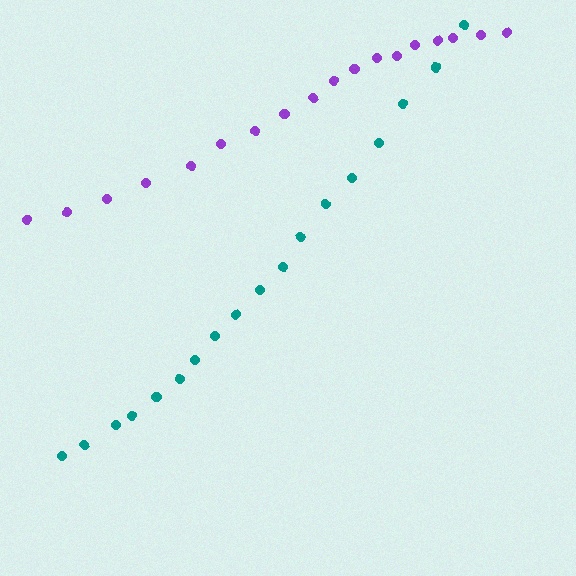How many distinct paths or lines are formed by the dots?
There are 2 distinct paths.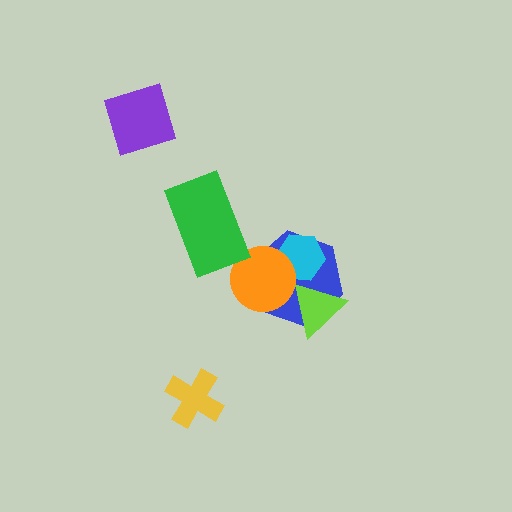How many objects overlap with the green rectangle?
0 objects overlap with the green rectangle.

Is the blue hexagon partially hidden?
Yes, it is partially covered by another shape.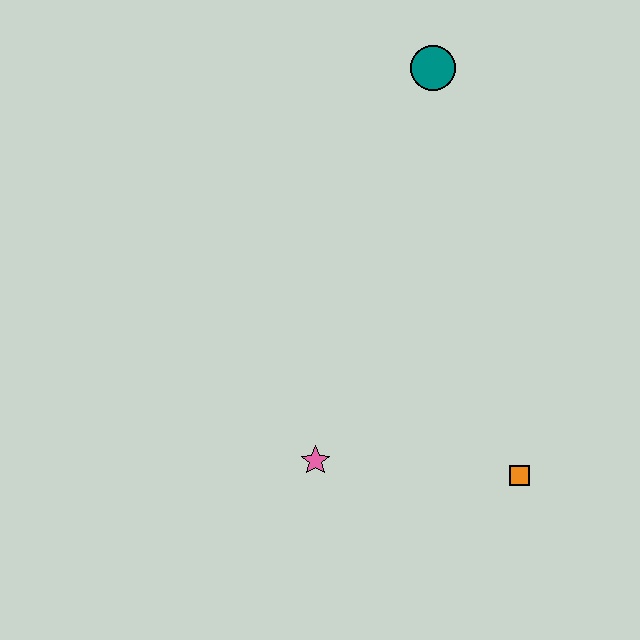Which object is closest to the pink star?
The orange square is closest to the pink star.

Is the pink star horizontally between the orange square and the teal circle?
No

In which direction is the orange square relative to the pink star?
The orange square is to the right of the pink star.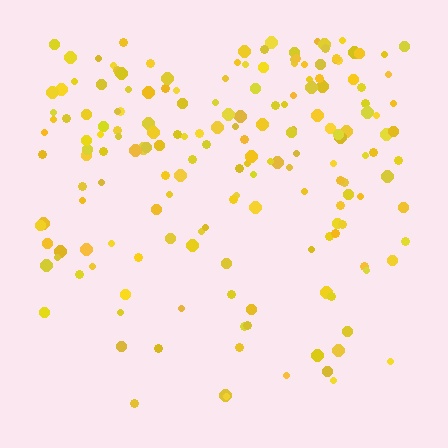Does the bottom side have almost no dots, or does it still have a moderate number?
Still a moderate number, just noticeably fewer than the top.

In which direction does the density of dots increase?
From bottom to top, with the top side densest.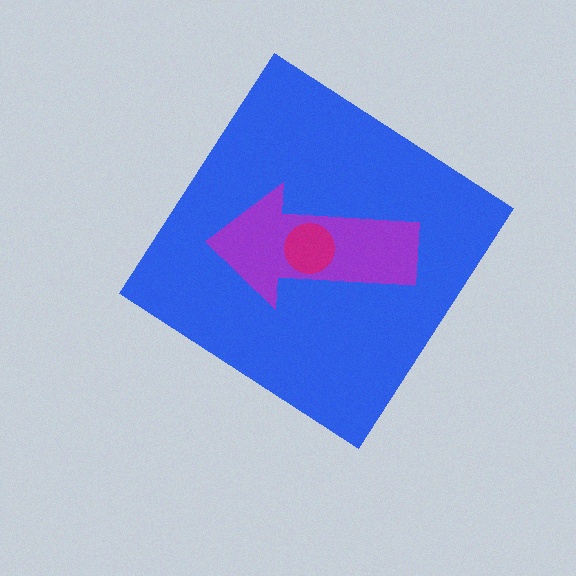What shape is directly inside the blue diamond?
The purple arrow.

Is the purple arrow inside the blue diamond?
Yes.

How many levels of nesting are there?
3.